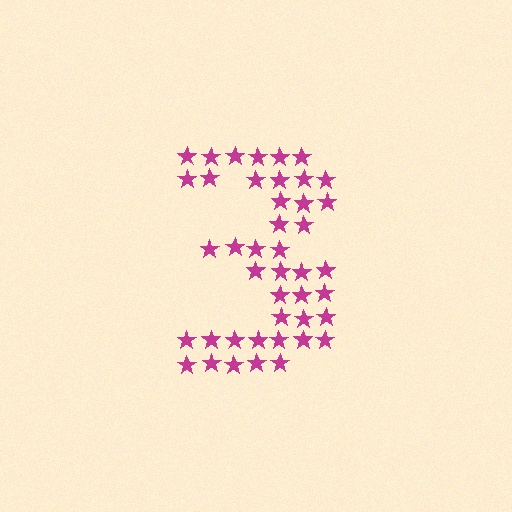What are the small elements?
The small elements are stars.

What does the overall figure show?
The overall figure shows the digit 3.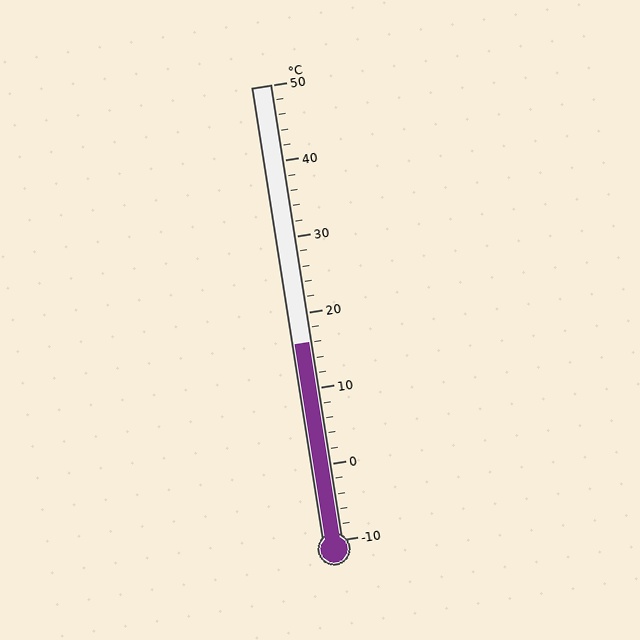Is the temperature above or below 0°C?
The temperature is above 0°C.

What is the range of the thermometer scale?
The thermometer scale ranges from -10°C to 50°C.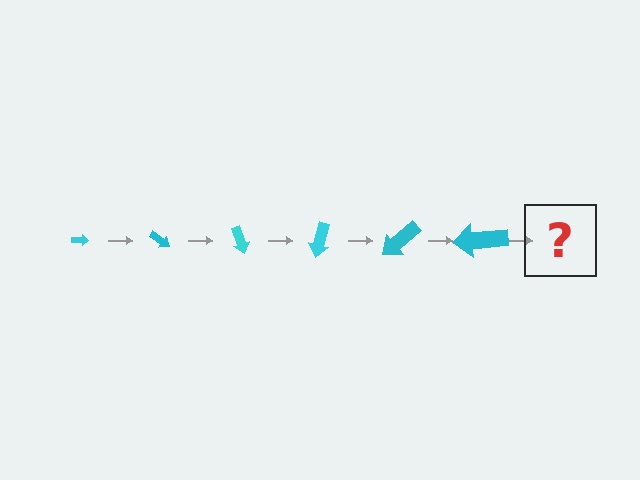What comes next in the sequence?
The next element should be an arrow, larger than the previous one and rotated 210 degrees from the start.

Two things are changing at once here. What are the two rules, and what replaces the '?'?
The two rules are that the arrow grows larger each step and it rotates 35 degrees each step. The '?' should be an arrow, larger than the previous one and rotated 210 degrees from the start.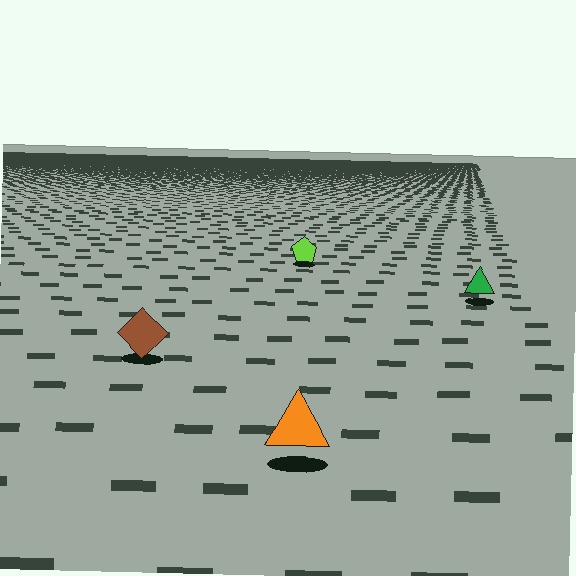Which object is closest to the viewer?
The orange triangle is closest. The texture marks near it are larger and more spread out.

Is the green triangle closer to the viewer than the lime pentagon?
Yes. The green triangle is closer — you can tell from the texture gradient: the ground texture is coarser near it.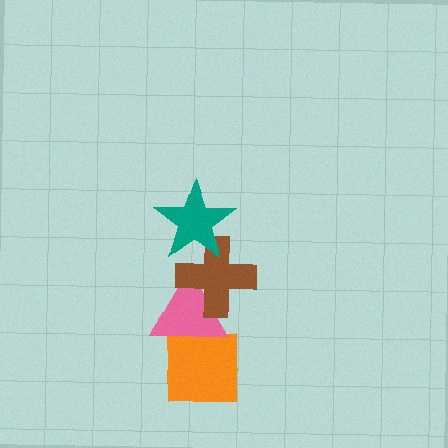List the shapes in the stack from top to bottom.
From top to bottom: the teal star, the brown cross, the pink triangle, the orange square.